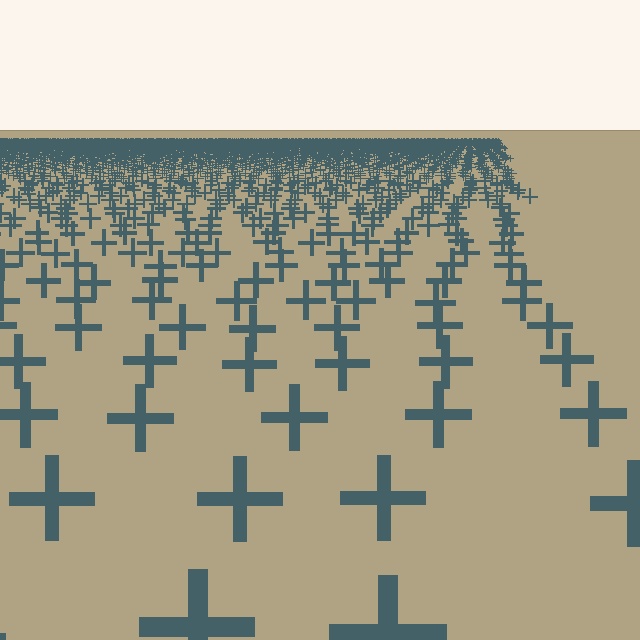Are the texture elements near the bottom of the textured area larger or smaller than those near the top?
Larger. Near the bottom, elements are closer to the viewer and appear at a bigger on-screen size.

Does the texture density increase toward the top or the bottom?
Density increases toward the top.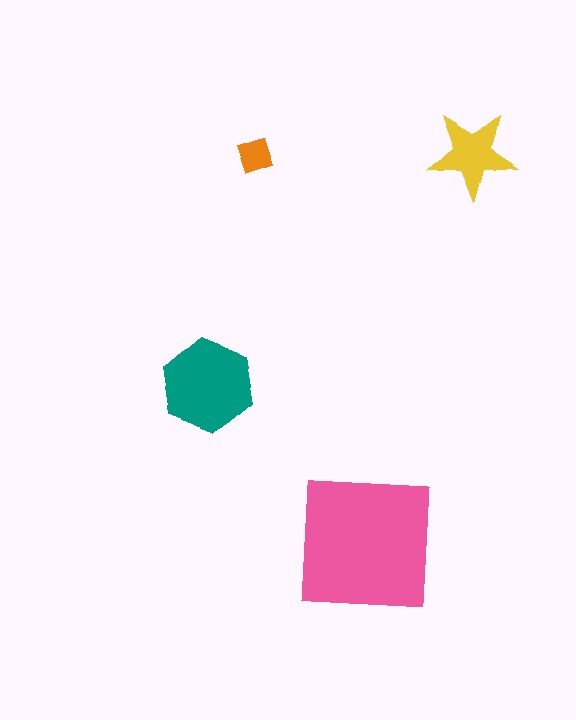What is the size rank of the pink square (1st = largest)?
1st.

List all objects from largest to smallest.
The pink square, the teal hexagon, the yellow star, the orange diamond.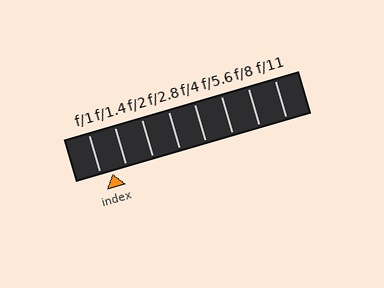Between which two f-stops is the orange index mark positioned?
The index mark is between f/1 and f/1.4.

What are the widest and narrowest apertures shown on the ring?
The widest aperture shown is f/1 and the narrowest is f/11.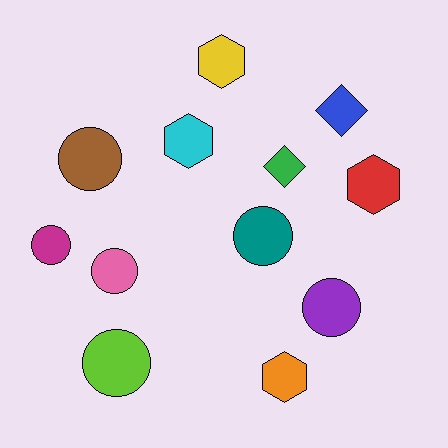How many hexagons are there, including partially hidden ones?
There are 4 hexagons.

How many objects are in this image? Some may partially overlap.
There are 12 objects.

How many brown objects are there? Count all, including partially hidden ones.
There is 1 brown object.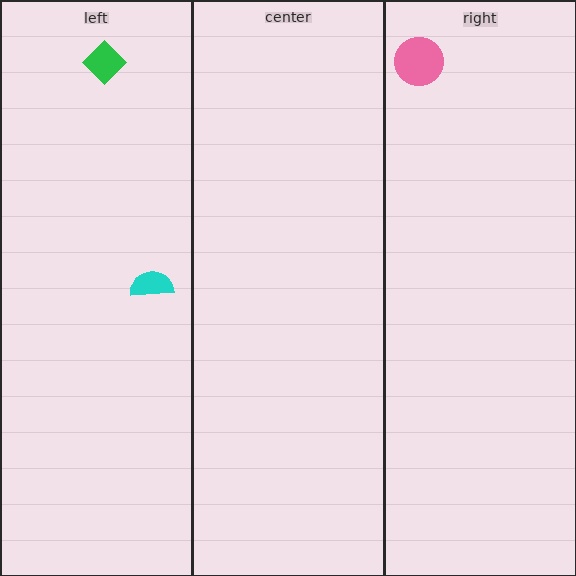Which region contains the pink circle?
The right region.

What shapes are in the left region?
The cyan semicircle, the green diamond.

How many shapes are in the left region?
2.